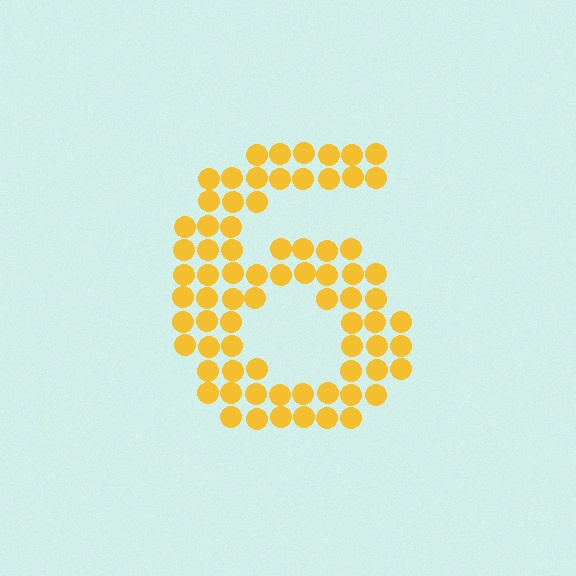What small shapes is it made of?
It is made of small circles.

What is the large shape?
The large shape is the digit 6.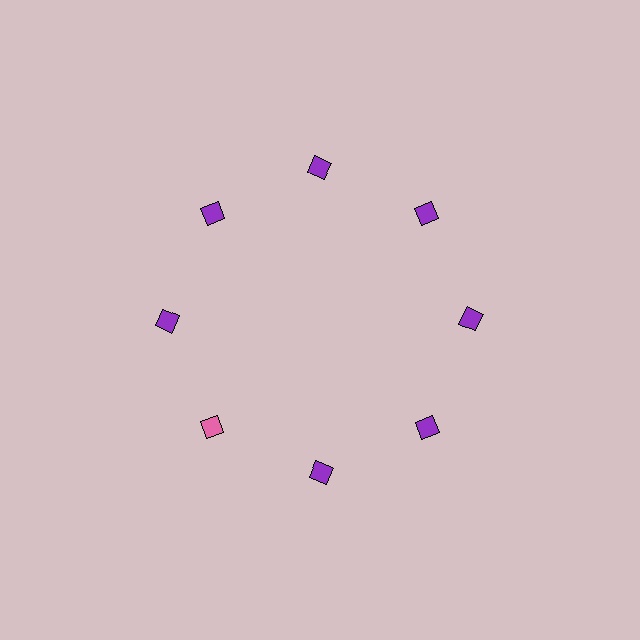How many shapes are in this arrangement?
There are 8 shapes arranged in a ring pattern.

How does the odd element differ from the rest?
It has a different color: pink instead of purple.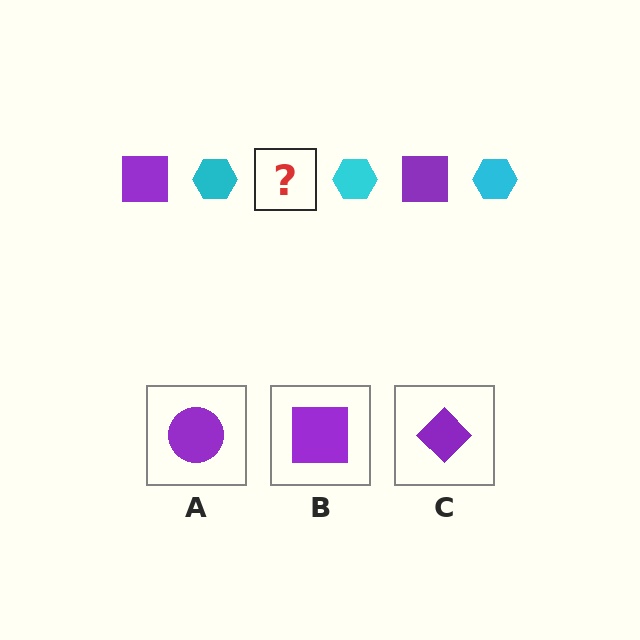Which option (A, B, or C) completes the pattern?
B.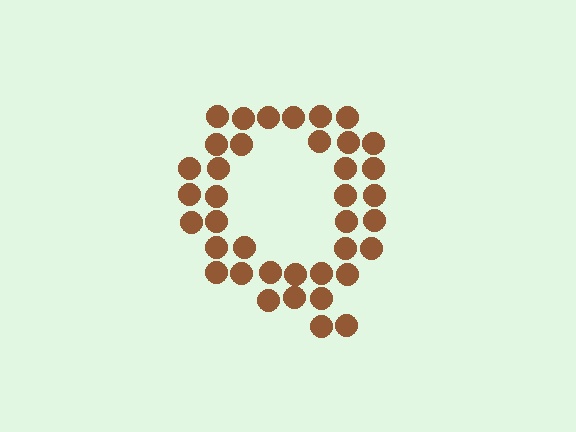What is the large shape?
The large shape is the letter Q.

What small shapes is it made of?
It is made of small circles.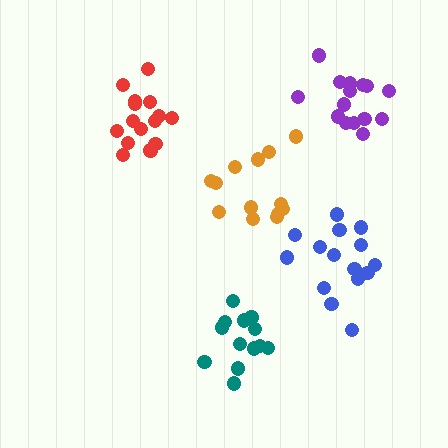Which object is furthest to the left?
The red cluster is leftmost.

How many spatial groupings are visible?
There are 5 spatial groupings.